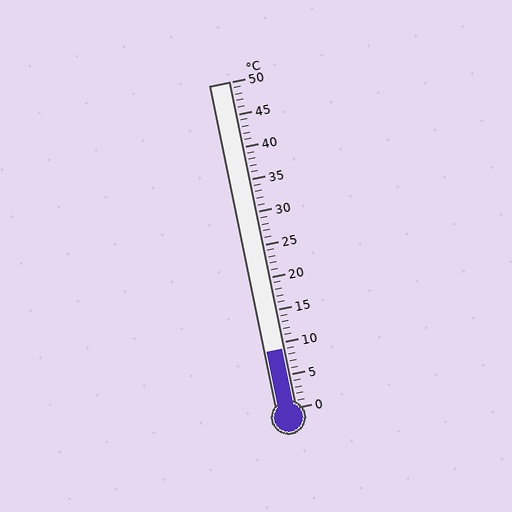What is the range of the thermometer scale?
The thermometer scale ranges from 0°C to 50°C.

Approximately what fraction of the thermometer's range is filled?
The thermometer is filled to approximately 20% of its range.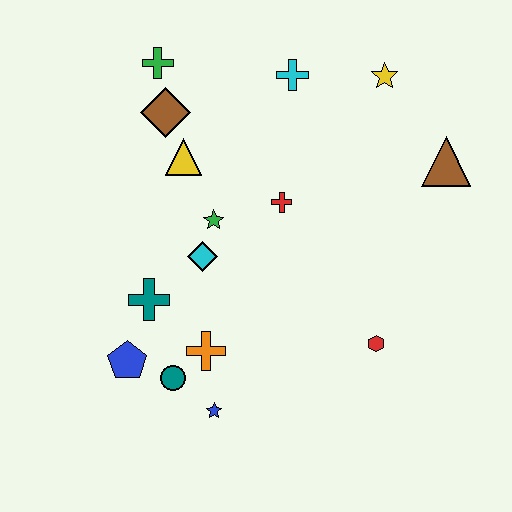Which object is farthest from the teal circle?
The yellow star is farthest from the teal circle.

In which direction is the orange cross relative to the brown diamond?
The orange cross is below the brown diamond.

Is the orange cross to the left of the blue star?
Yes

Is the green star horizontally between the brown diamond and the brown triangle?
Yes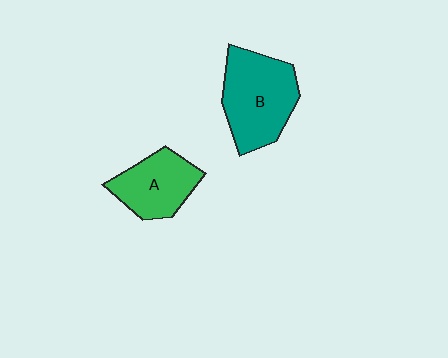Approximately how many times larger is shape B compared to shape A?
Approximately 1.4 times.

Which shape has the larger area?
Shape B (teal).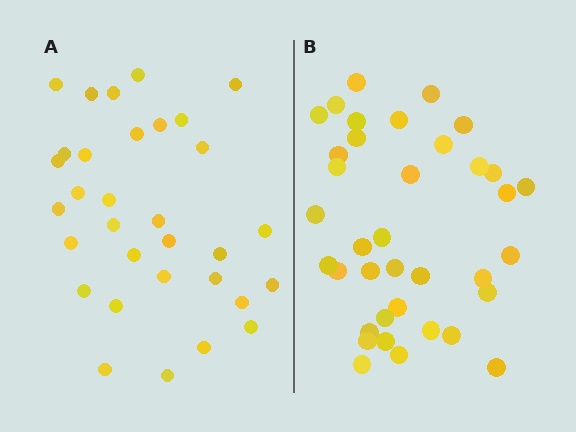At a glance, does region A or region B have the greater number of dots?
Region B (the right region) has more dots.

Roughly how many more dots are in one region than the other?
Region B has about 5 more dots than region A.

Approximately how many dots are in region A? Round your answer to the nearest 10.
About 30 dots. (The exact count is 32, which rounds to 30.)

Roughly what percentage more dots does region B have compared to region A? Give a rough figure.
About 15% more.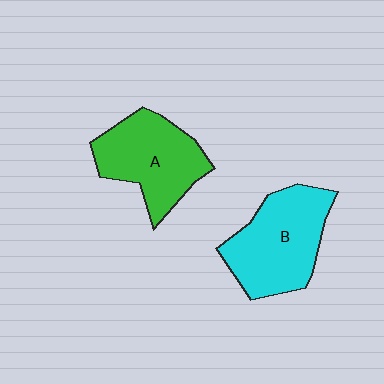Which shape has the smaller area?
Shape A (green).